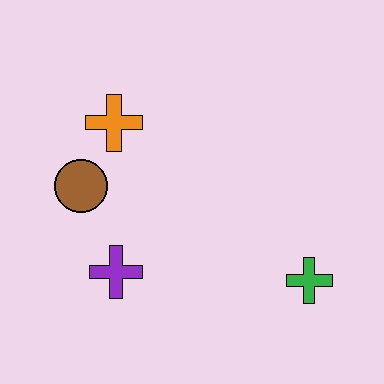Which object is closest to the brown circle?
The orange cross is closest to the brown circle.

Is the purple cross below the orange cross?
Yes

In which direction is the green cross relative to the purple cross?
The green cross is to the right of the purple cross.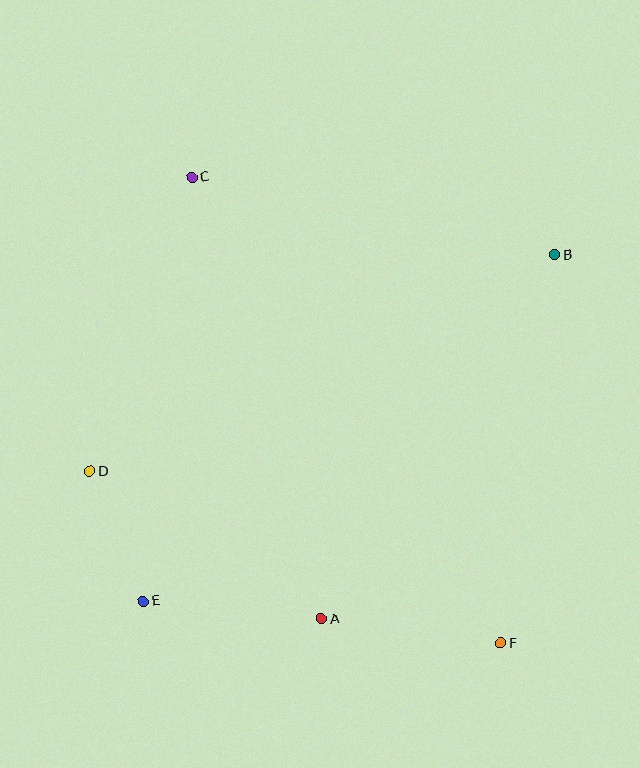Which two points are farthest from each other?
Points C and F are farthest from each other.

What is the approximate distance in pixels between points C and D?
The distance between C and D is approximately 311 pixels.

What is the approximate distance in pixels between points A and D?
The distance between A and D is approximately 275 pixels.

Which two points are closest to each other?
Points D and E are closest to each other.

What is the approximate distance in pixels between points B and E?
The distance between B and E is approximately 537 pixels.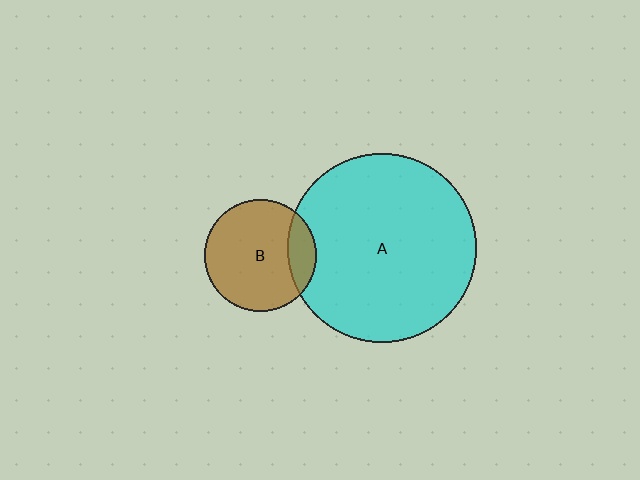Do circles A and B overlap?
Yes.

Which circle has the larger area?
Circle A (cyan).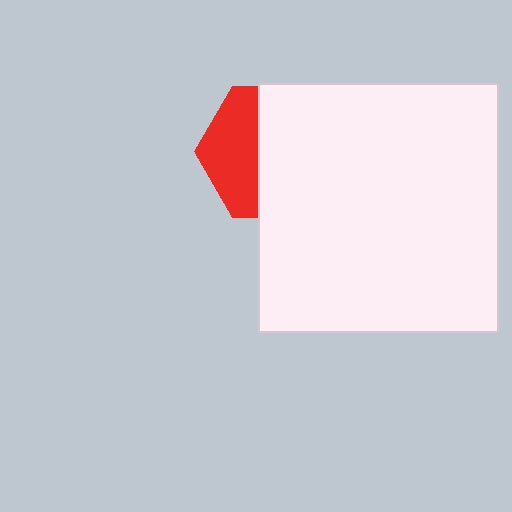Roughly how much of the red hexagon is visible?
A small part of it is visible (roughly 39%).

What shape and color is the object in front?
The object in front is a white rectangle.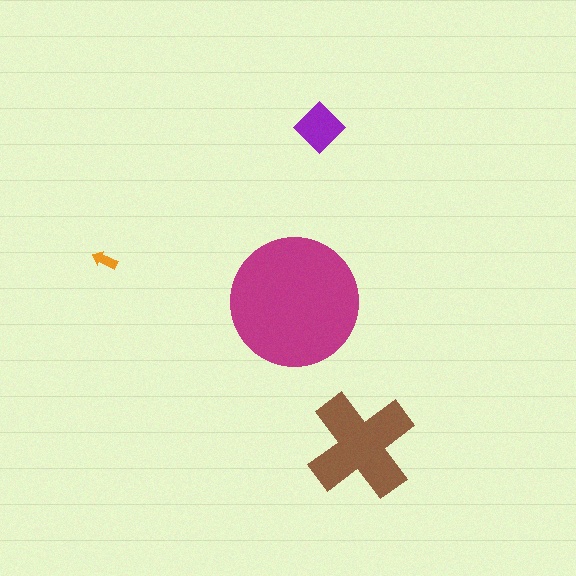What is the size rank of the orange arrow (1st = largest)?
4th.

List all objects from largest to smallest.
The magenta circle, the brown cross, the purple diamond, the orange arrow.